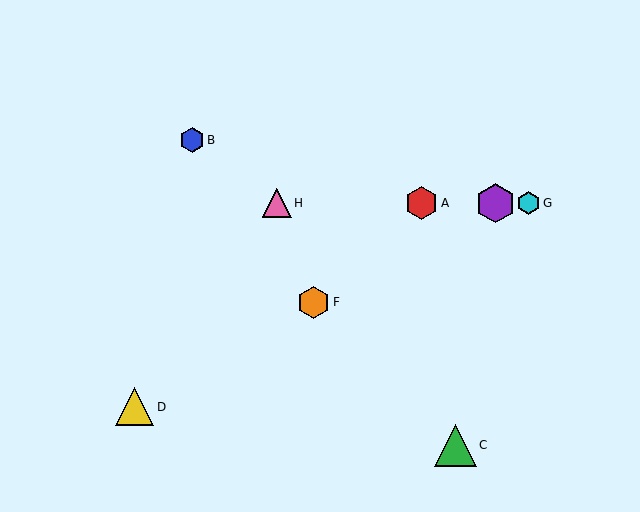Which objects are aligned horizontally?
Objects A, E, G, H are aligned horizontally.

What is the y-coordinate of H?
Object H is at y≈203.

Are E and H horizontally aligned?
Yes, both are at y≈203.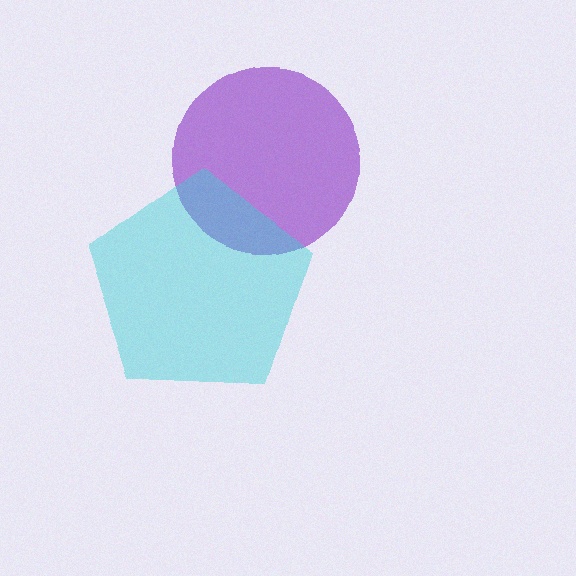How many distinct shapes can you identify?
There are 2 distinct shapes: a purple circle, a cyan pentagon.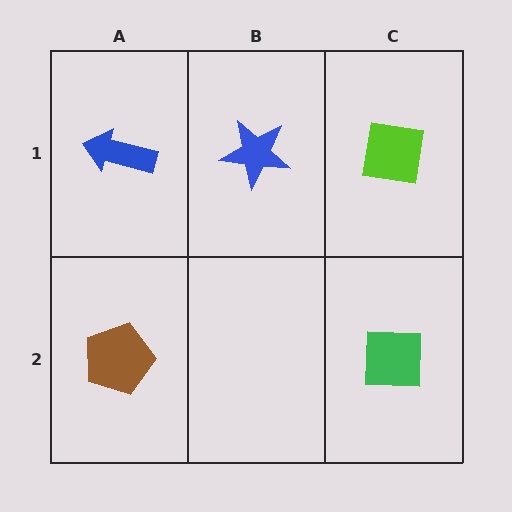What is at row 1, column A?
A blue arrow.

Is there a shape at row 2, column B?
No, that cell is empty.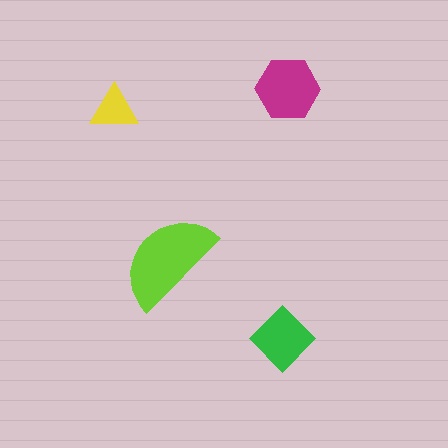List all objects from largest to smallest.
The lime semicircle, the magenta hexagon, the green diamond, the yellow triangle.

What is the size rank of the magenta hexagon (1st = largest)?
2nd.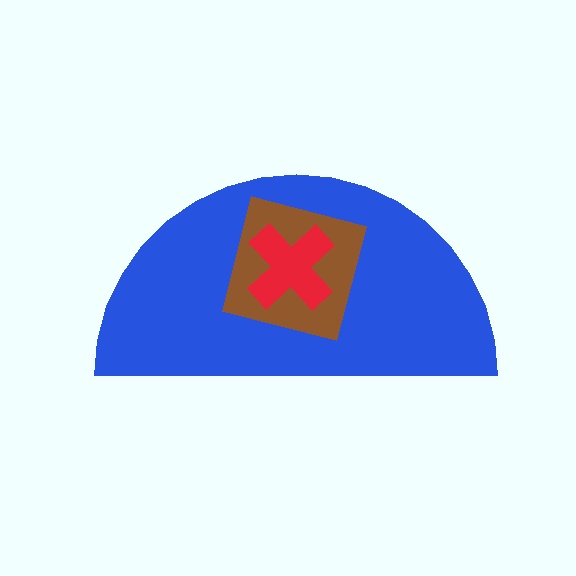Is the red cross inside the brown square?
Yes.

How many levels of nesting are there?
3.